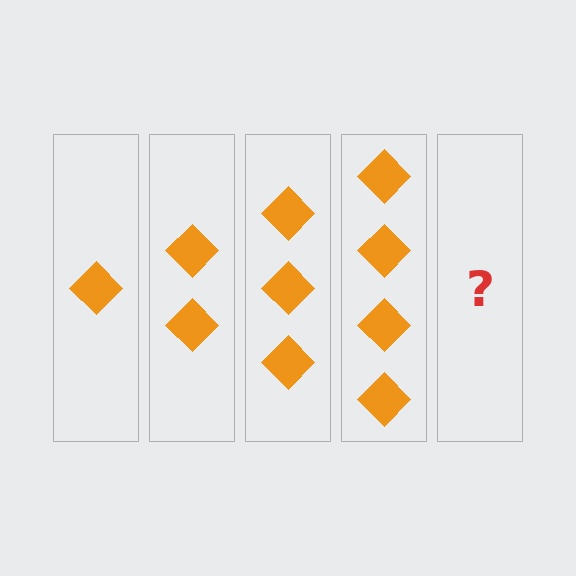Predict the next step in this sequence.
The next step is 5 diamonds.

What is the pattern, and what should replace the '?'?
The pattern is that each step adds one more diamond. The '?' should be 5 diamonds.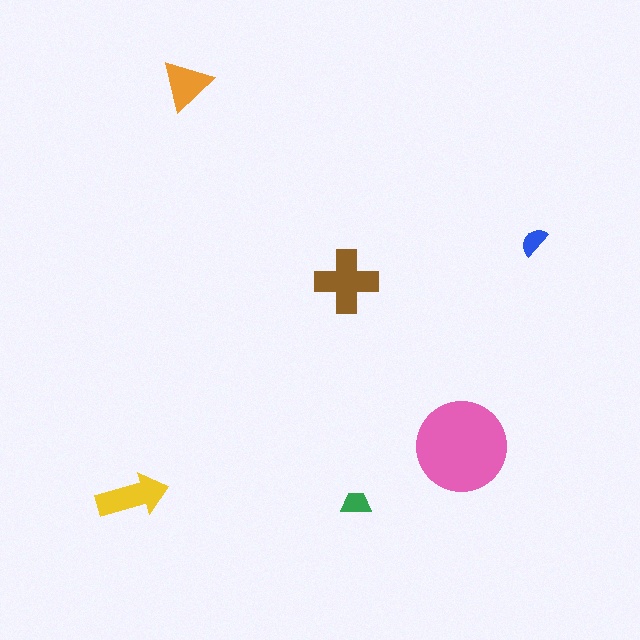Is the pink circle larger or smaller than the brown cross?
Larger.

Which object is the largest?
The pink circle.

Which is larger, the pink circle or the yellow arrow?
The pink circle.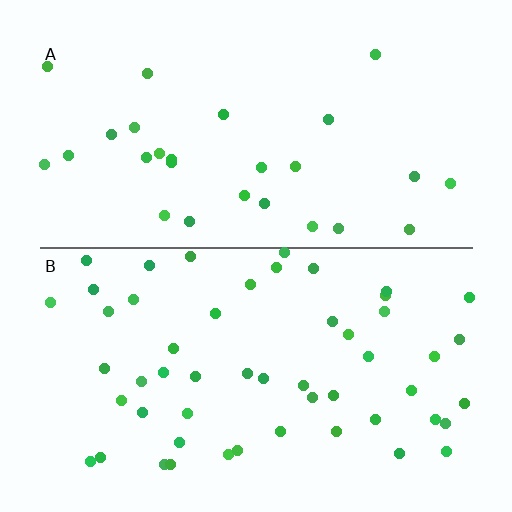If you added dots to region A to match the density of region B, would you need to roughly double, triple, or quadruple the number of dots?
Approximately double.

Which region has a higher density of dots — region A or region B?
B (the bottom).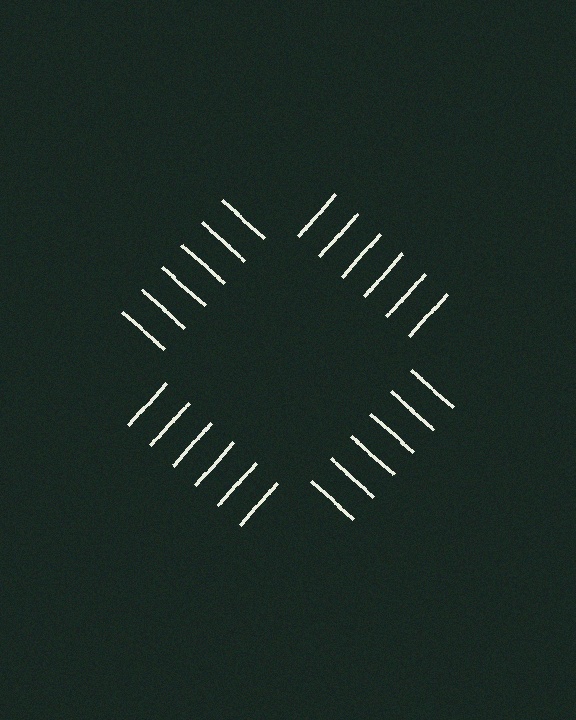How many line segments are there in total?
24 — 6 along each of the 4 edges.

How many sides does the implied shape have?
4 sides — the line-ends trace a square.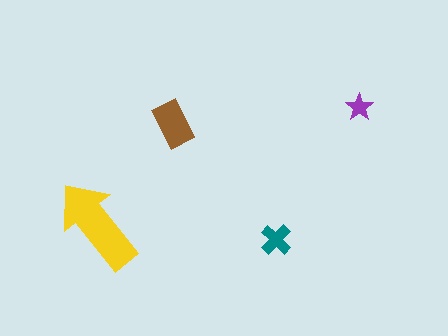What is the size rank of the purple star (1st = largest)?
4th.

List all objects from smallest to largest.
The purple star, the teal cross, the brown rectangle, the yellow arrow.